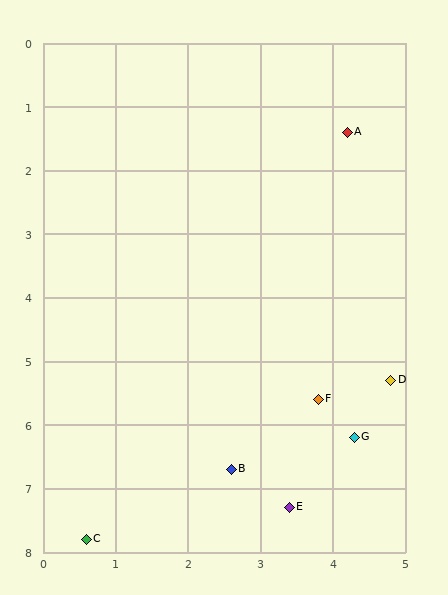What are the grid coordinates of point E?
Point E is at approximately (3.4, 7.3).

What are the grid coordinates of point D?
Point D is at approximately (4.8, 5.3).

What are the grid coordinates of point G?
Point G is at approximately (4.3, 6.2).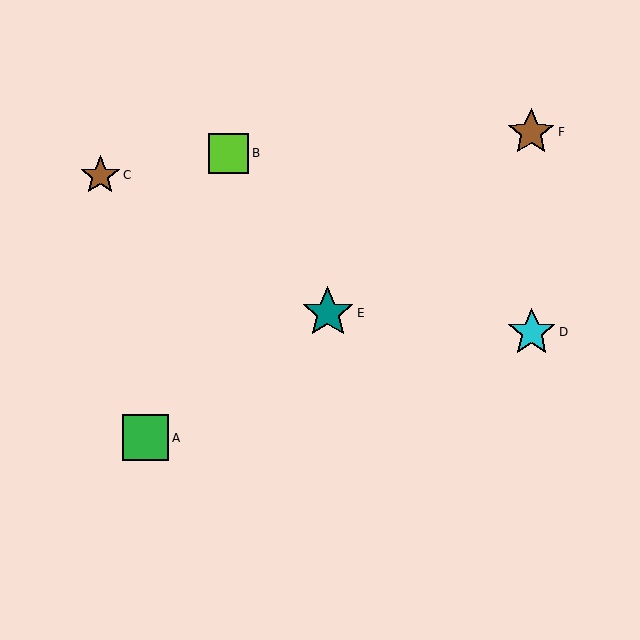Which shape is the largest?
The teal star (labeled E) is the largest.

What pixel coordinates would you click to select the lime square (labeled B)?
Click at (229, 153) to select the lime square B.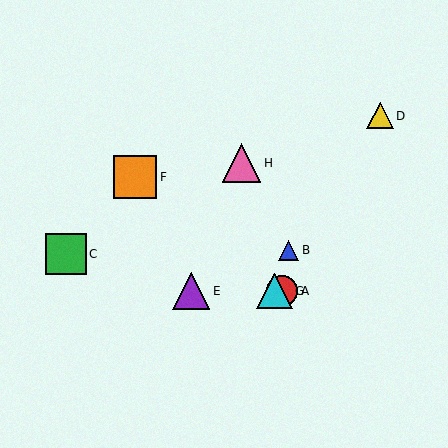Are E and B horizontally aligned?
No, E is at y≈291 and B is at y≈250.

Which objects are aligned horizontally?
Objects A, E, G are aligned horizontally.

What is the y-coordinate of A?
Object A is at y≈291.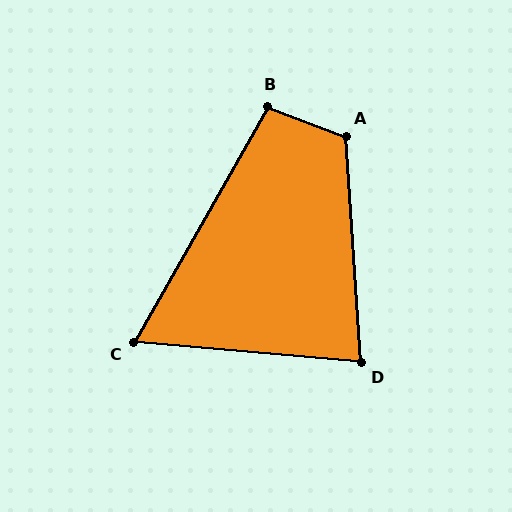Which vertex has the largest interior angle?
A, at approximately 115 degrees.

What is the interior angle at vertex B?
Approximately 99 degrees (obtuse).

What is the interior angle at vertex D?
Approximately 81 degrees (acute).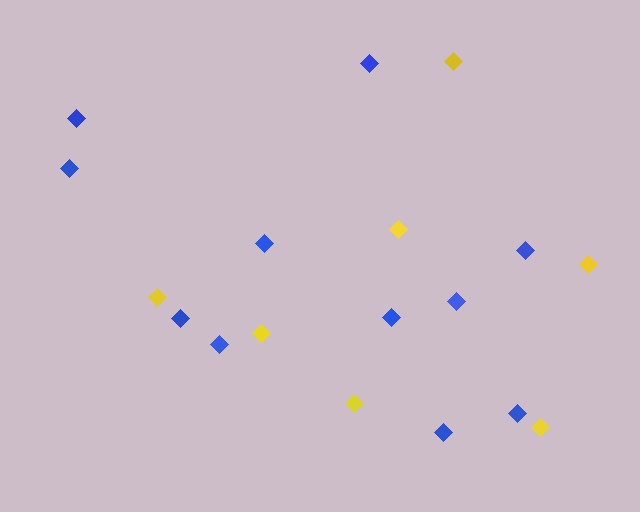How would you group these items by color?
There are 2 groups: one group of blue diamonds (11) and one group of yellow diamonds (7).